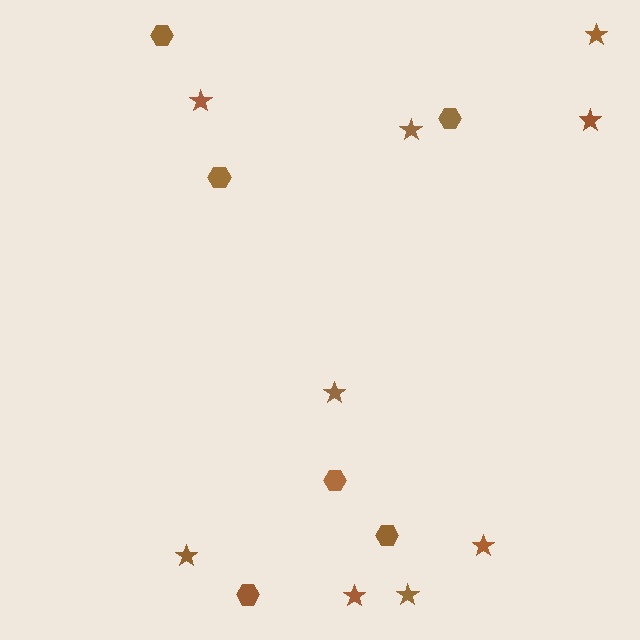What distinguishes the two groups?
There are 2 groups: one group of stars (9) and one group of hexagons (6).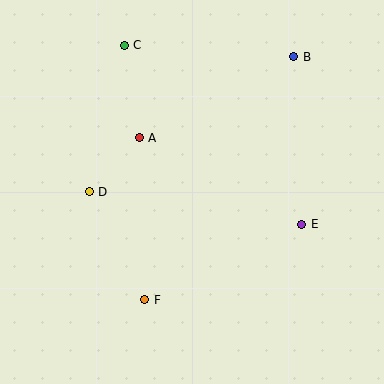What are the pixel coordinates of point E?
Point E is at (302, 224).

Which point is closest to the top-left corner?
Point C is closest to the top-left corner.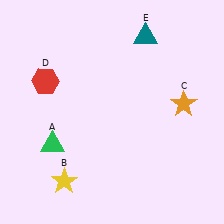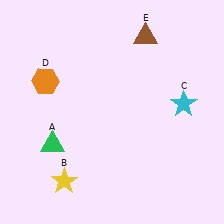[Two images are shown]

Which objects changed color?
C changed from orange to cyan. D changed from red to orange. E changed from teal to brown.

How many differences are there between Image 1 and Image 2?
There are 3 differences between the two images.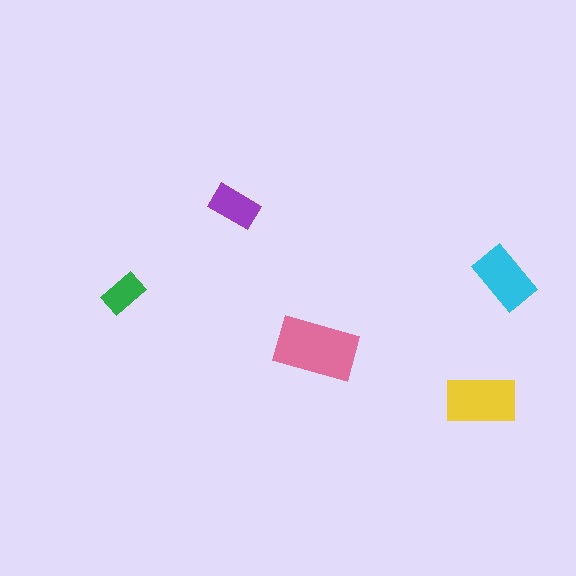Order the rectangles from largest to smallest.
the pink one, the yellow one, the cyan one, the purple one, the green one.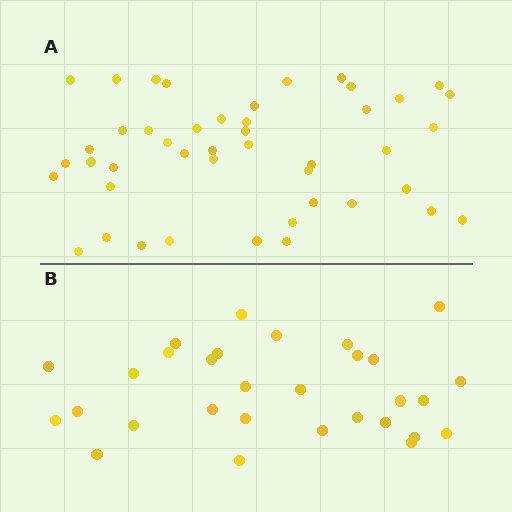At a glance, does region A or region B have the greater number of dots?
Region A (the top region) has more dots.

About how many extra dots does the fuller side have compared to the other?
Region A has approximately 15 more dots than region B.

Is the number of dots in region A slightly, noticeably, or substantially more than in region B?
Region A has substantially more. The ratio is roughly 1.5 to 1.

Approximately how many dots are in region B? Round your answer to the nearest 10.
About 30 dots.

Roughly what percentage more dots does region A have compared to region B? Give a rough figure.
About 50% more.